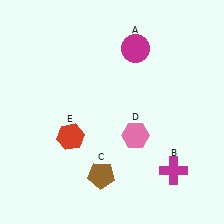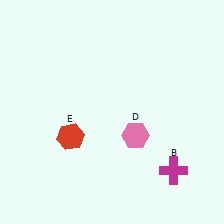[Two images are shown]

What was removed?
The brown pentagon (C), the magenta circle (A) were removed in Image 2.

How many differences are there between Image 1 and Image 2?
There are 2 differences between the two images.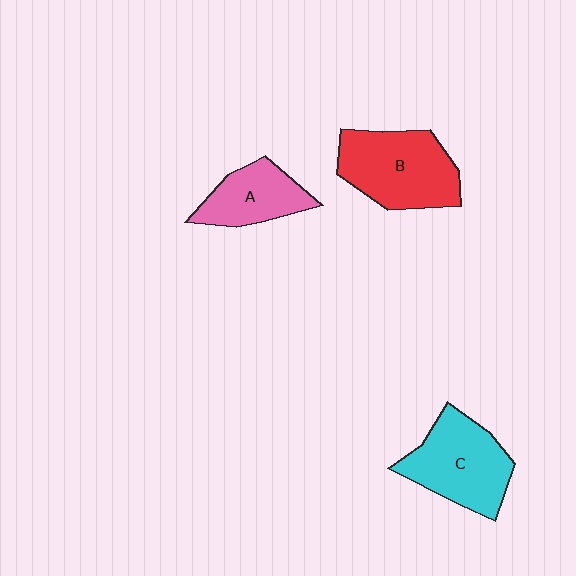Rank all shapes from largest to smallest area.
From largest to smallest: B (red), C (cyan), A (pink).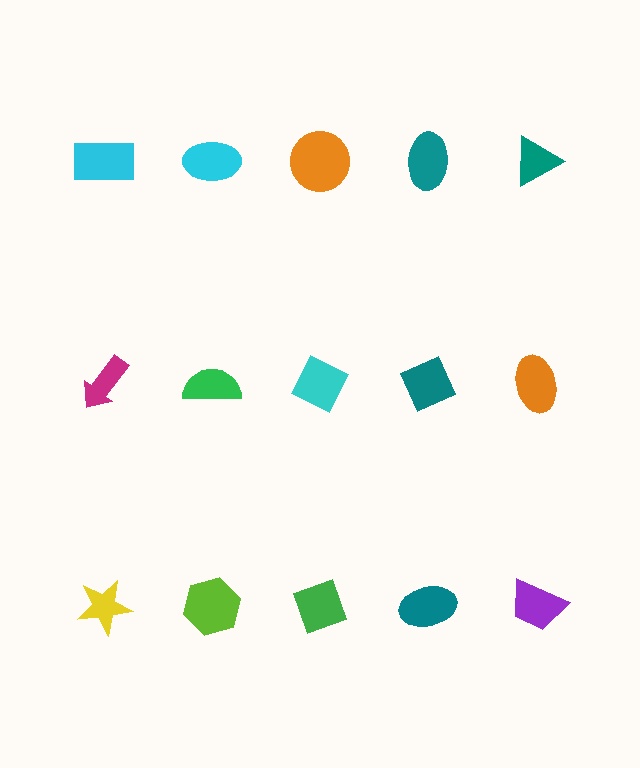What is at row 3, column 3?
A green diamond.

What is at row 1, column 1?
A cyan rectangle.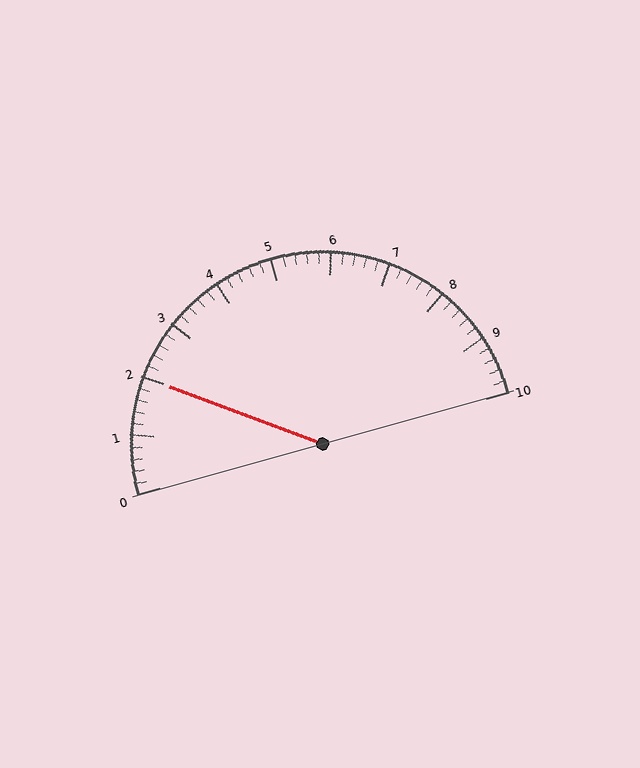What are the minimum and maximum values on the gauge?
The gauge ranges from 0 to 10.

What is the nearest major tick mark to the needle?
The nearest major tick mark is 2.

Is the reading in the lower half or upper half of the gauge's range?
The reading is in the lower half of the range (0 to 10).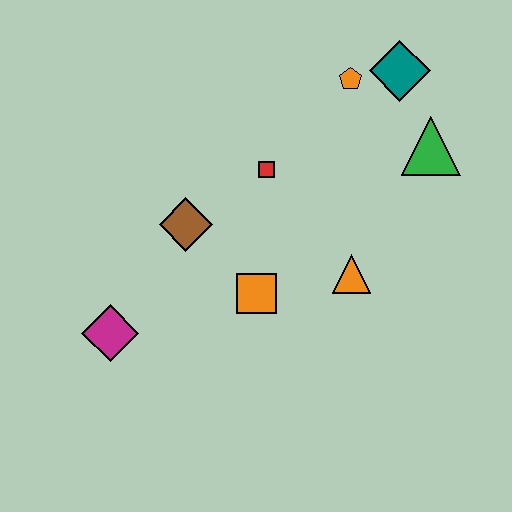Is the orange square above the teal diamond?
No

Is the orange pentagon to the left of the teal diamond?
Yes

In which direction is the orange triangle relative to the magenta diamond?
The orange triangle is to the right of the magenta diamond.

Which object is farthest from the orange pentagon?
The magenta diamond is farthest from the orange pentagon.